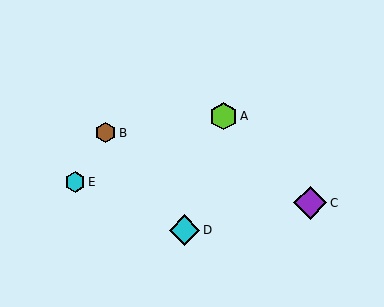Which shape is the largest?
The purple diamond (labeled C) is the largest.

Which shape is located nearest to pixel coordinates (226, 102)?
The lime hexagon (labeled A) at (223, 116) is nearest to that location.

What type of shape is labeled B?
Shape B is a brown hexagon.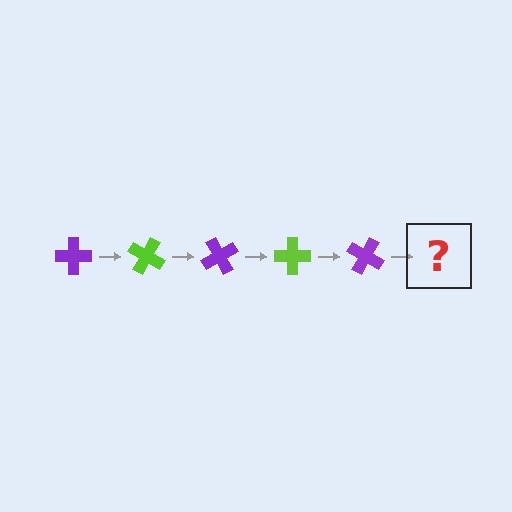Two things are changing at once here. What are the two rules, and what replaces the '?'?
The two rules are that it rotates 30 degrees each step and the color cycles through purple and lime. The '?' should be a lime cross, rotated 150 degrees from the start.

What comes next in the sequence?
The next element should be a lime cross, rotated 150 degrees from the start.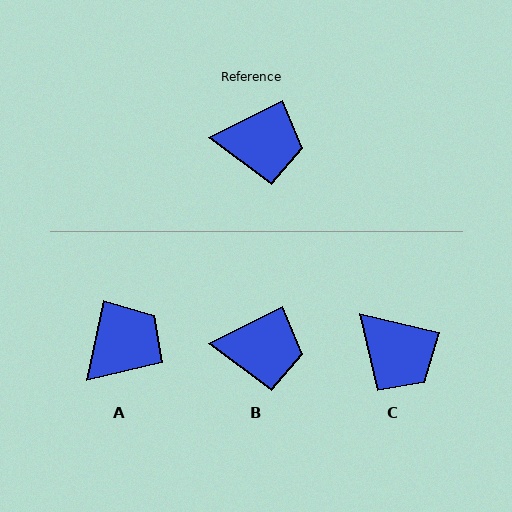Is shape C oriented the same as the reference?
No, it is off by about 40 degrees.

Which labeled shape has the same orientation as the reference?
B.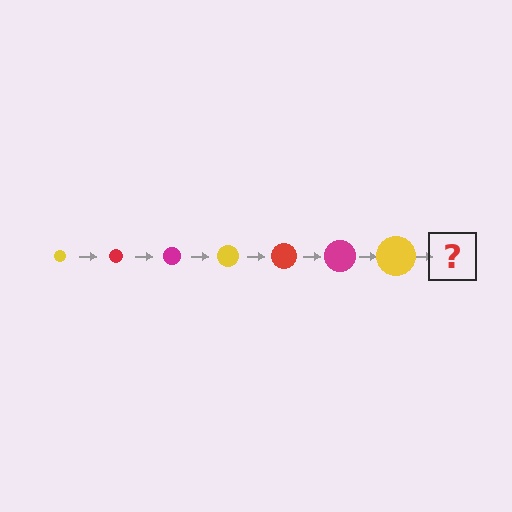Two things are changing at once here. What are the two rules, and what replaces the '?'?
The two rules are that the circle grows larger each step and the color cycles through yellow, red, and magenta. The '?' should be a red circle, larger than the previous one.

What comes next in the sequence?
The next element should be a red circle, larger than the previous one.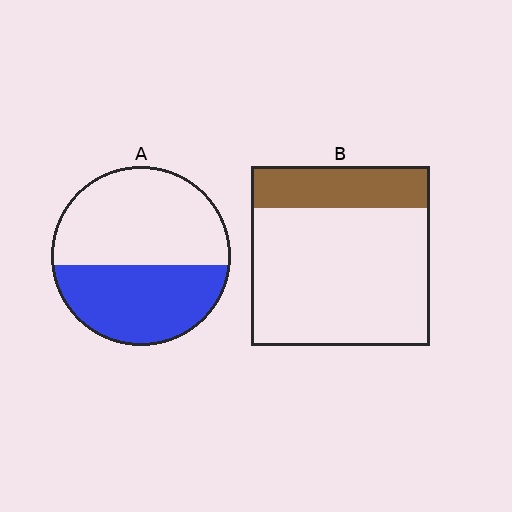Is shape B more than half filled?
No.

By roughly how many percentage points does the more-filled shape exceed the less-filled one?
By roughly 20 percentage points (A over B).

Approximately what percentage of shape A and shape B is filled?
A is approximately 45% and B is approximately 25%.